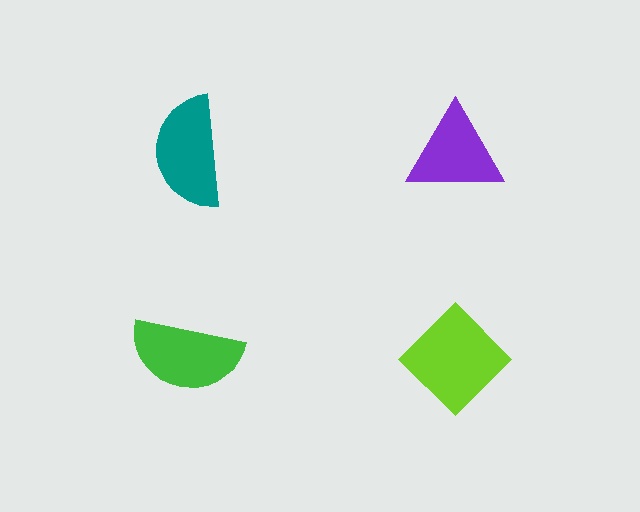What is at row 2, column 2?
A lime diamond.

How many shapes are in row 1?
2 shapes.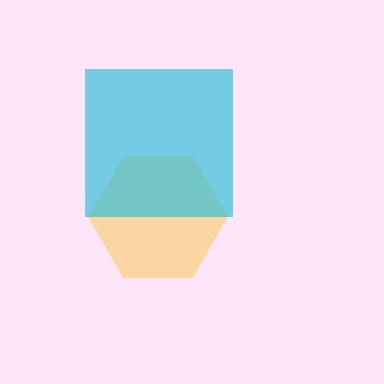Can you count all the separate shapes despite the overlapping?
Yes, there are 2 separate shapes.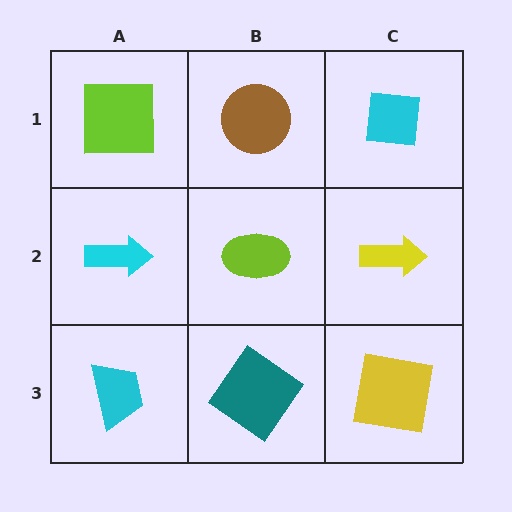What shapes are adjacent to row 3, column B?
A lime ellipse (row 2, column B), a cyan trapezoid (row 3, column A), a yellow square (row 3, column C).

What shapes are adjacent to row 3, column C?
A yellow arrow (row 2, column C), a teal diamond (row 3, column B).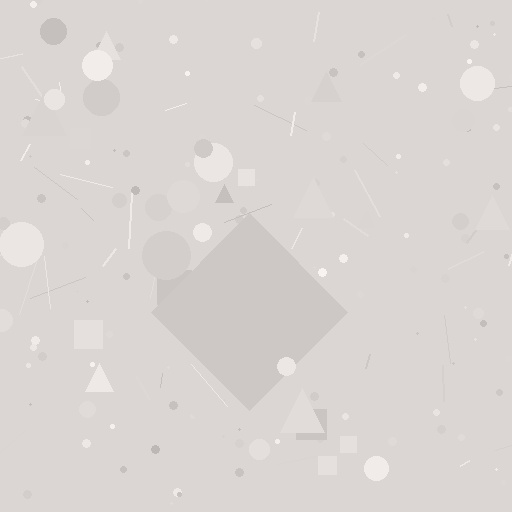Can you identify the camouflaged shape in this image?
The camouflaged shape is a diamond.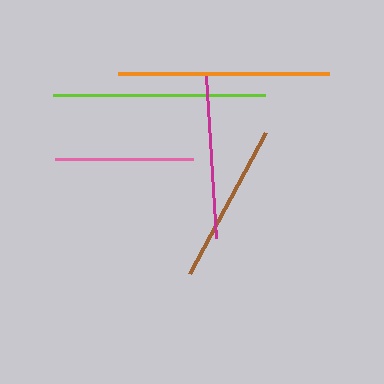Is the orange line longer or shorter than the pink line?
The orange line is longer than the pink line.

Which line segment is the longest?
The lime line is the longest at approximately 212 pixels.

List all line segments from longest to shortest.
From longest to shortest: lime, orange, magenta, brown, pink.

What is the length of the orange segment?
The orange segment is approximately 212 pixels long.